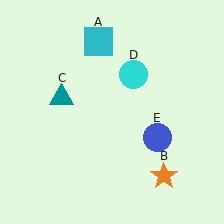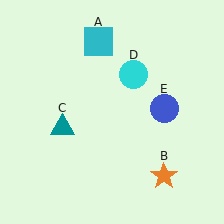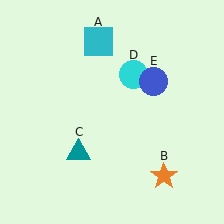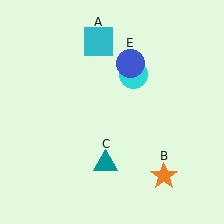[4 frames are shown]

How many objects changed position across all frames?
2 objects changed position: teal triangle (object C), blue circle (object E).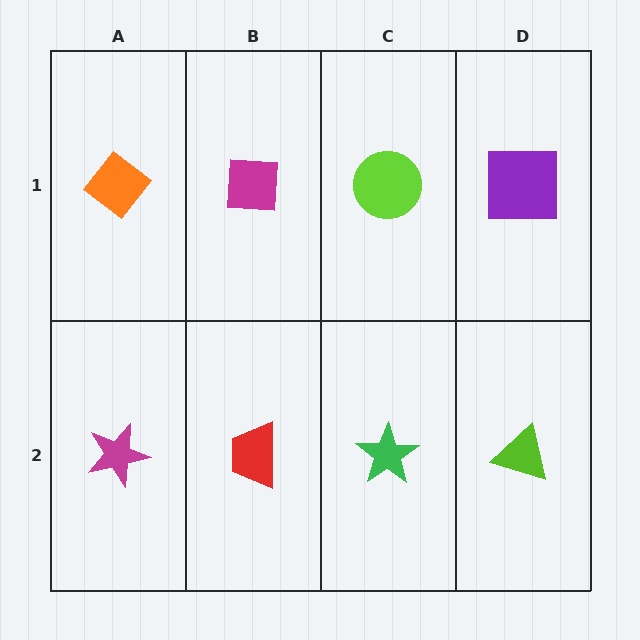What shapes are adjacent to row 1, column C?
A green star (row 2, column C), a magenta square (row 1, column B), a purple square (row 1, column D).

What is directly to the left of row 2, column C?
A red trapezoid.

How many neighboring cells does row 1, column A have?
2.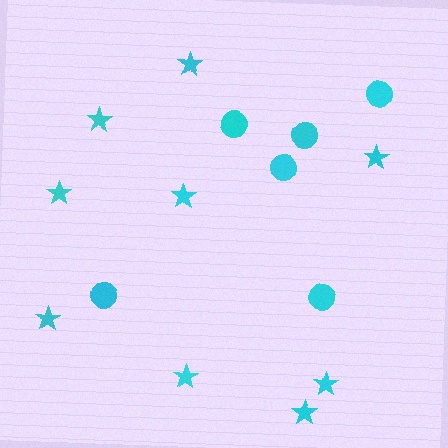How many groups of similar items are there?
There are 2 groups: one group of stars (9) and one group of circles (6).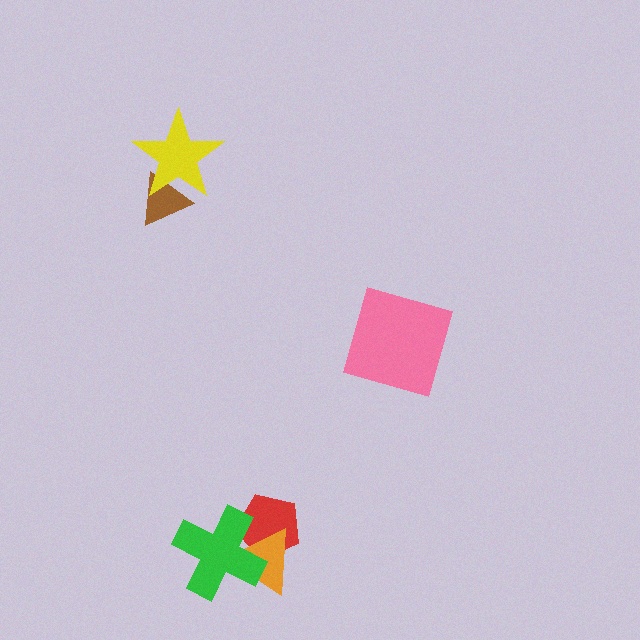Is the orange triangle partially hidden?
Yes, it is partially covered by another shape.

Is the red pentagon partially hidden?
Yes, it is partially covered by another shape.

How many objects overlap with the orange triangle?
2 objects overlap with the orange triangle.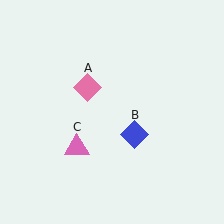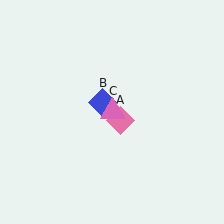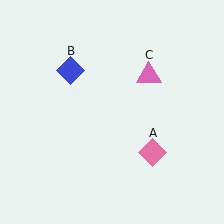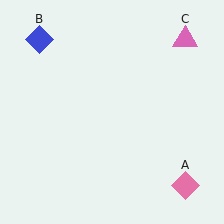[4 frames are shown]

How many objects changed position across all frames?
3 objects changed position: pink diamond (object A), blue diamond (object B), pink triangle (object C).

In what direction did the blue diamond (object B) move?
The blue diamond (object B) moved up and to the left.